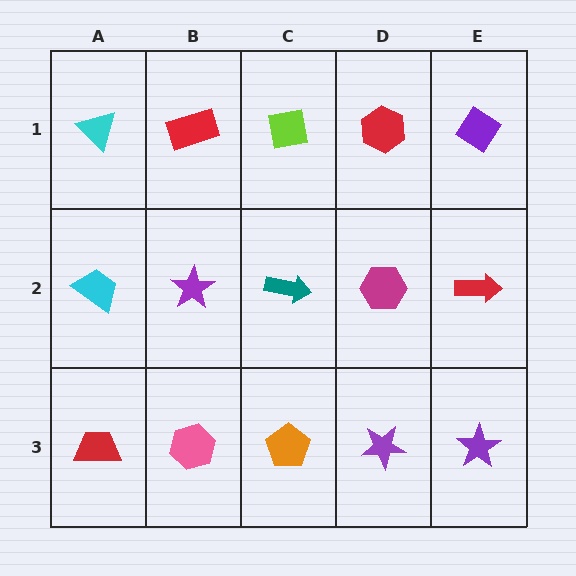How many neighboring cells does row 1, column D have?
3.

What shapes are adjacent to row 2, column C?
A lime square (row 1, column C), an orange pentagon (row 3, column C), a purple star (row 2, column B), a magenta hexagon (row 2, column D).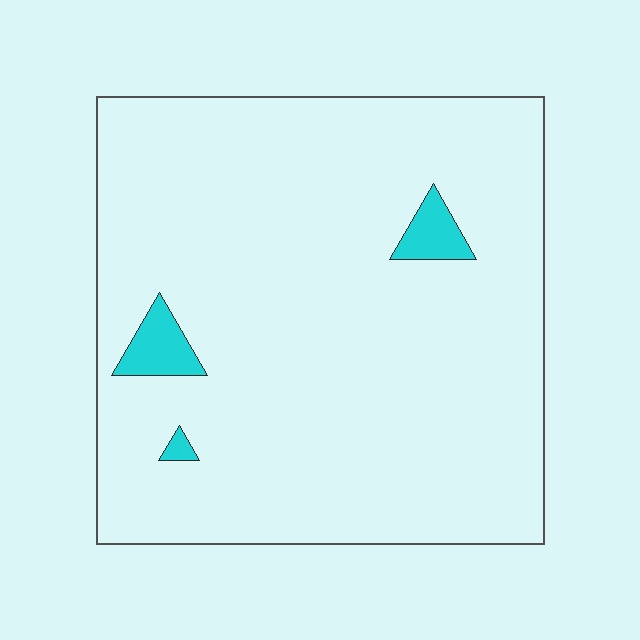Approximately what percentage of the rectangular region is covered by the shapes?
Approximately 5%.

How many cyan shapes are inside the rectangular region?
3.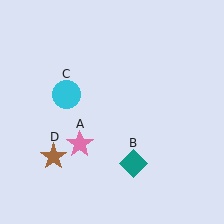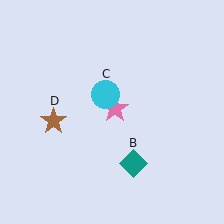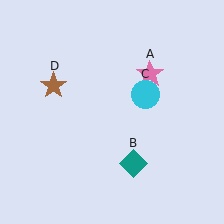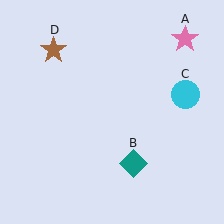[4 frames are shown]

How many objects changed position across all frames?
3 objects changed position: pink star (object A), cyan circle (object C), brown star (object D).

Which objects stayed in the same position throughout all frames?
Teal diamond (object B) remained stationary.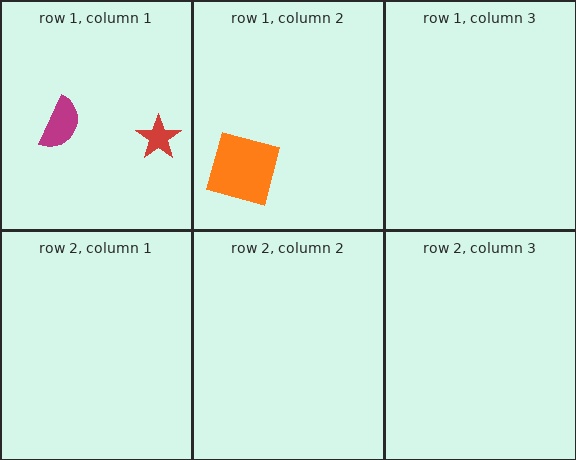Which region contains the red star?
The row 1, column 1 region.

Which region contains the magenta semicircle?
The row 1, column 1 region.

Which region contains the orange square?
The row 1, column 2 region.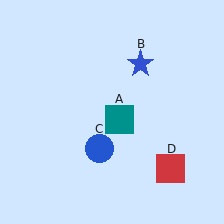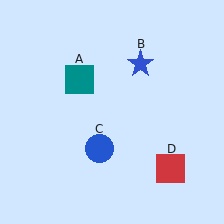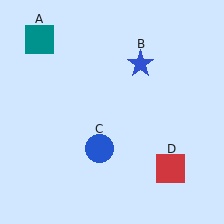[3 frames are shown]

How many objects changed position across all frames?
1 object changed position: teal square (object A).